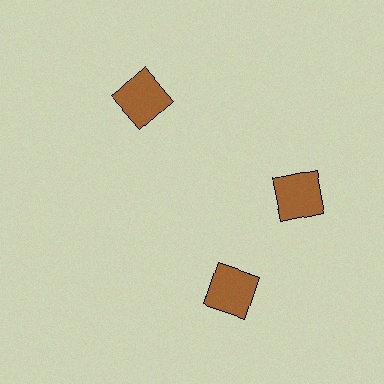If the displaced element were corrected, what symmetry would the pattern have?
It would have 3-fold rotational symmetry — the pattern would map onto itself every 120 degrees.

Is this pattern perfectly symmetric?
No. The 3 brown squares are arranged in a ring, but one element near the 7 o'clock position is rotated out of alignment along the ring, breaking the 3-fold rotational symmetry.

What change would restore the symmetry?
The symmetry would be restored by rotating it back into even spacing with its neighbors so that all 3 squares sit at equal angles and equal distance from the center.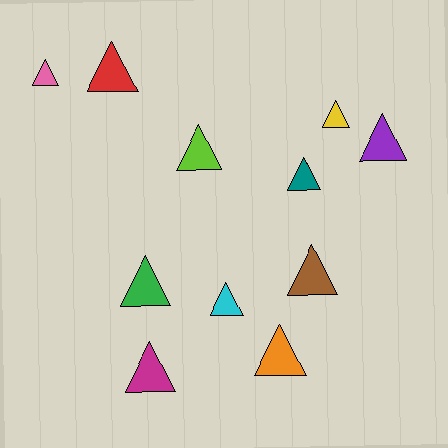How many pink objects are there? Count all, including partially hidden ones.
There is 1 pink object.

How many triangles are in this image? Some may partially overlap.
There are 11 triangles.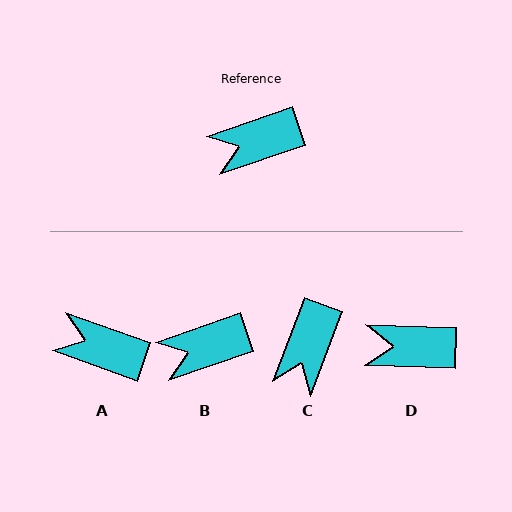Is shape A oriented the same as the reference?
No, it is off by about 39 degrees.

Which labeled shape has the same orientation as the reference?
B.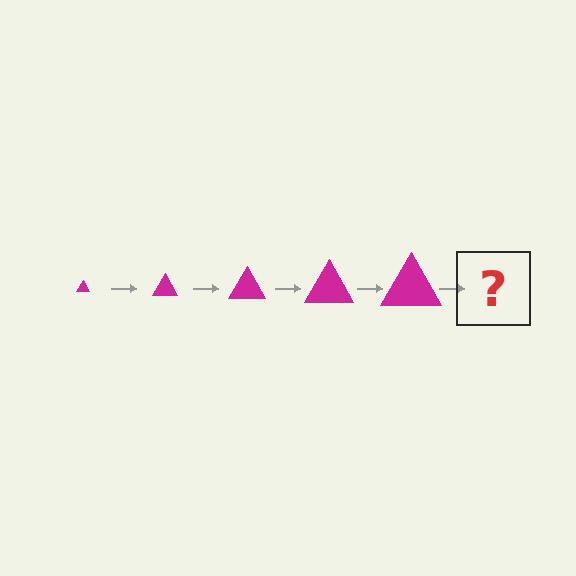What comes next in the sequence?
The next element should be a magenta triangle, larger than the previous one.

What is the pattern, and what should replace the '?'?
The pattern is that the triangle gets progressively larger each step. The '?' should be a magenta triangle, larger than the previous one.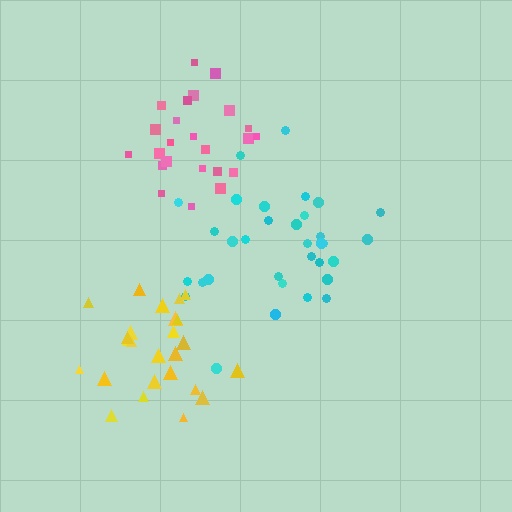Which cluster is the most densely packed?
Pink.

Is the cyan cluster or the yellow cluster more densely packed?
Yellow.